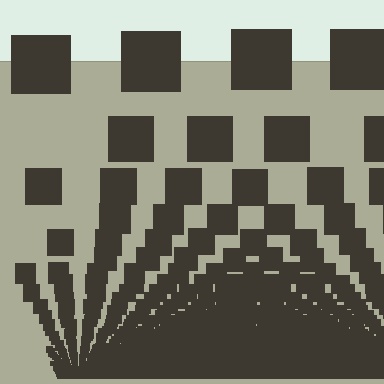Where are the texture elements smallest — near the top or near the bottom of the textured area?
Near the bottom.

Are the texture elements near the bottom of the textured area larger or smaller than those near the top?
Smaller. The gradient is inverted — elements near the bottom are smaller and denser.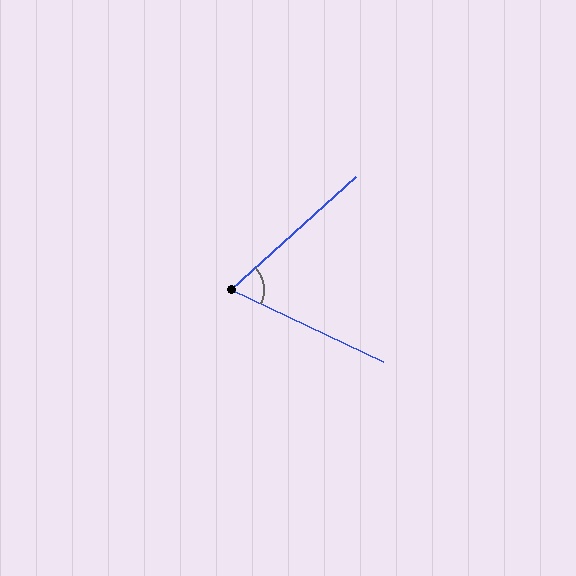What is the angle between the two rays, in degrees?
Approximately 67 degrees.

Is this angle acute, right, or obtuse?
It is acute.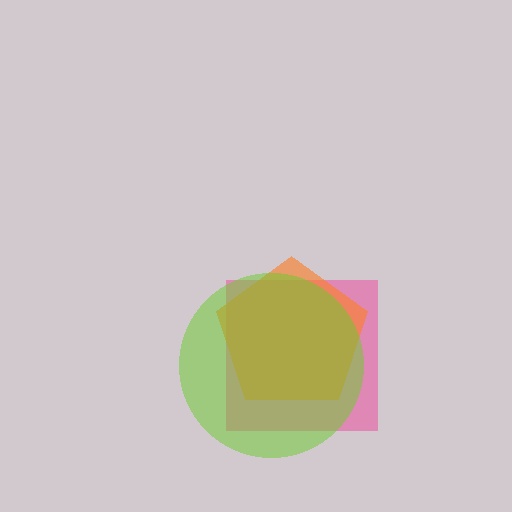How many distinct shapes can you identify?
There are 3 distinct shapes: a pink square, an orange pentagon, a lime circle.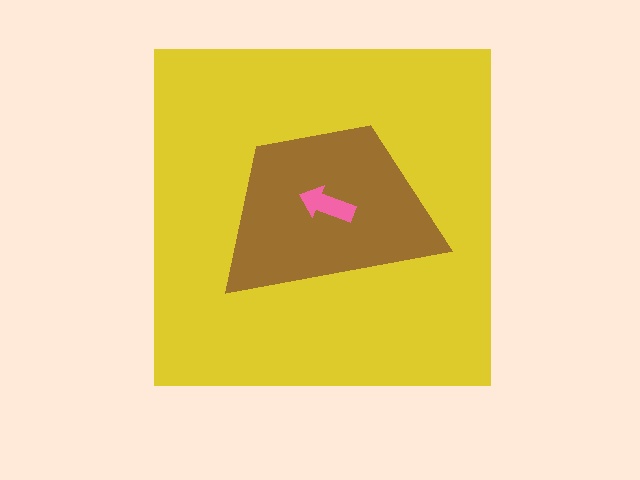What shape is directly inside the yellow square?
The brown trapezoid.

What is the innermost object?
The pink arrow.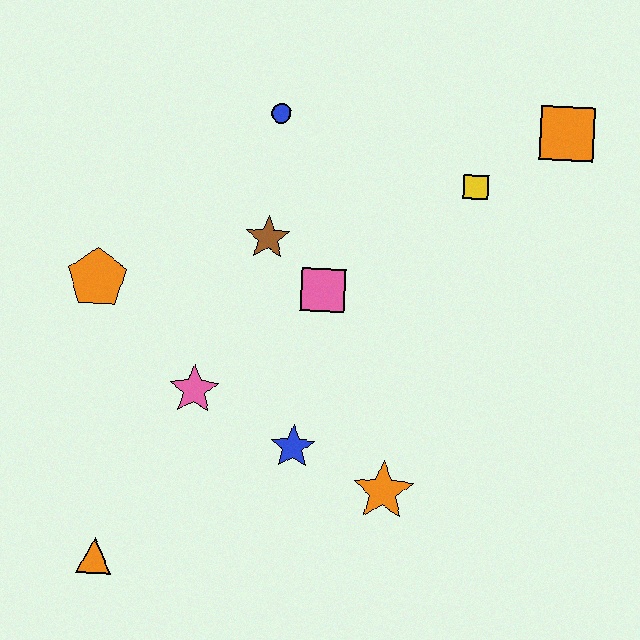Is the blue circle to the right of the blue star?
No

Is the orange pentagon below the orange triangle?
No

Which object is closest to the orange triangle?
The pink star is closest to the orange triangle.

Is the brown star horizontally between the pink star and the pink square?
Yes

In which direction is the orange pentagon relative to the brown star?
The orange pentagon is to the left of the brown star.